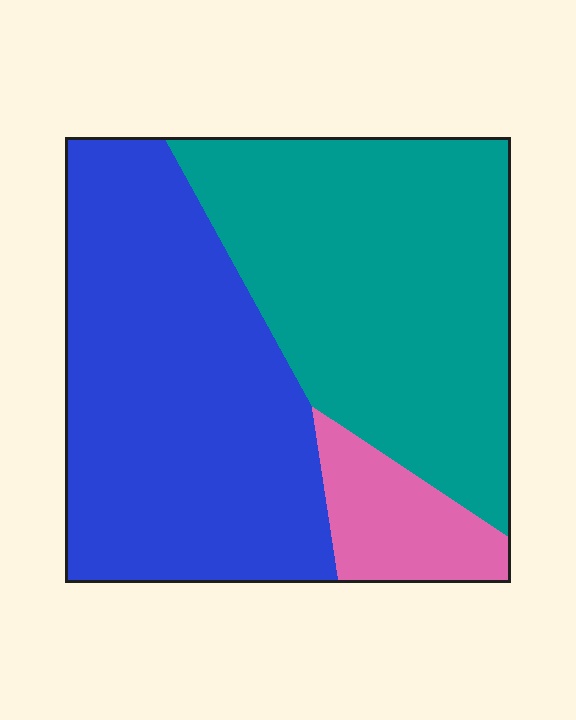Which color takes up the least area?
Pink, at roughly 10%.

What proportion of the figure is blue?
Blue takes up about one half (1/2) of the figure.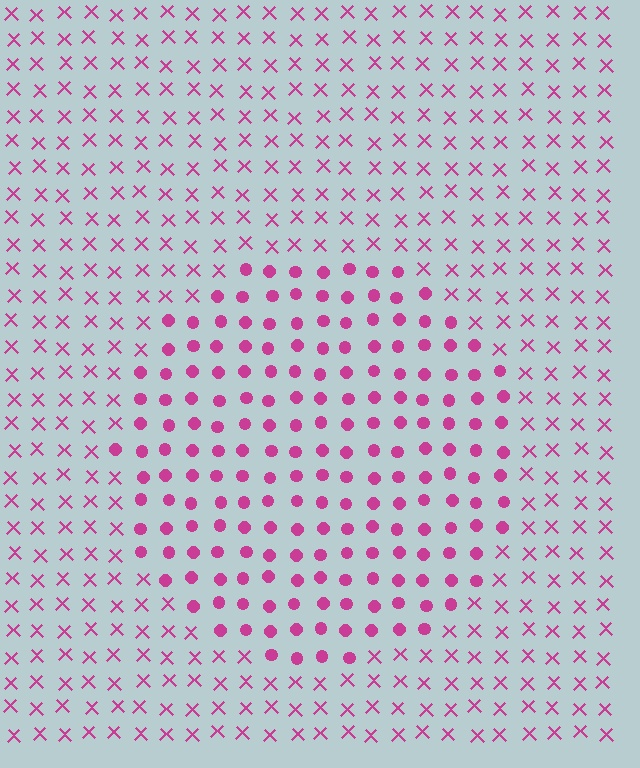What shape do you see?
I see a circle.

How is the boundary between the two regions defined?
The boundary is defined by a change in element shape: circles inside vs. X marks outside. All elements share the same color and spacing.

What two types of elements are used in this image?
The image uses circles inside the circle region and X marks outside it.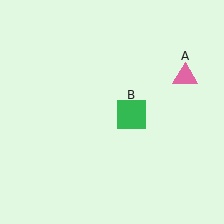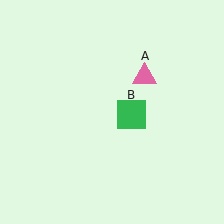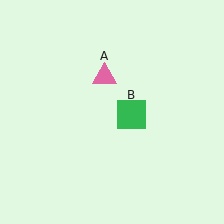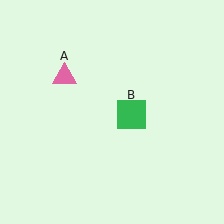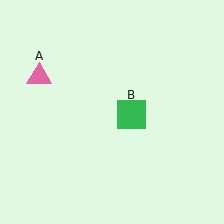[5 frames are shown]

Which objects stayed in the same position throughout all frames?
Green square (object B) remained stationary.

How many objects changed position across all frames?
1 object changed position: pink triangle (object A).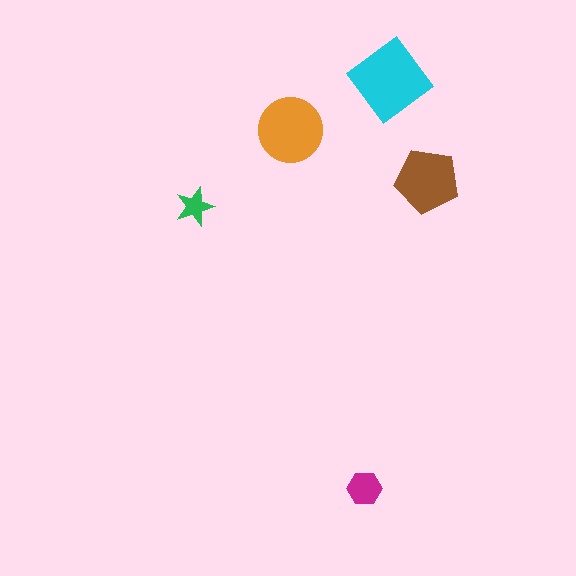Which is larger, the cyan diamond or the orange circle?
The cyan diamond.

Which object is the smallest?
The green star.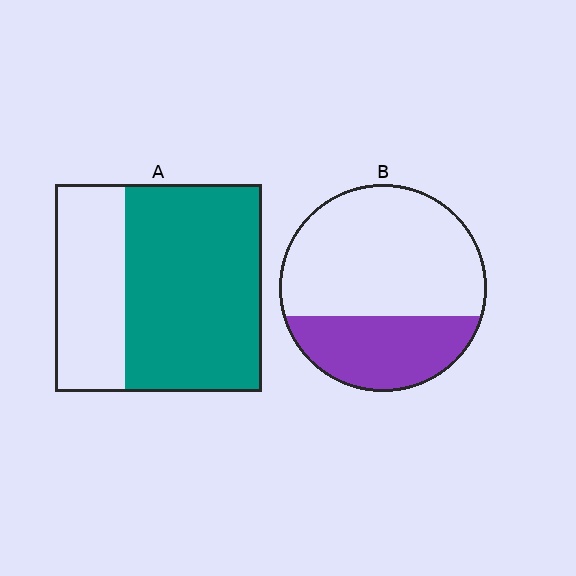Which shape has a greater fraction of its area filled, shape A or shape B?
Shape A.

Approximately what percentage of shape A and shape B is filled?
A is approximately 65% and B is approximately 35%.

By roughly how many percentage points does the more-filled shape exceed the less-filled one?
By roughly 35 percentage points (A over B).